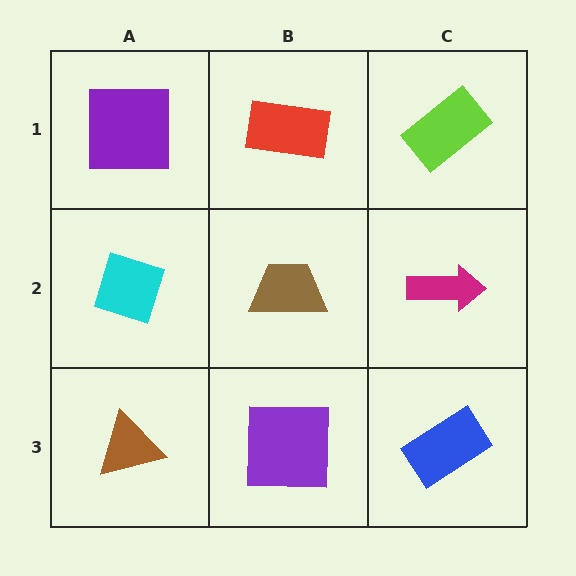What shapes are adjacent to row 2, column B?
A red rectangle (row 1, column B), a purple square (row 3, column B), a cyan diamond (row 2, column A), a magenta arrow (row 2, column C).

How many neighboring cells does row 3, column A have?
2.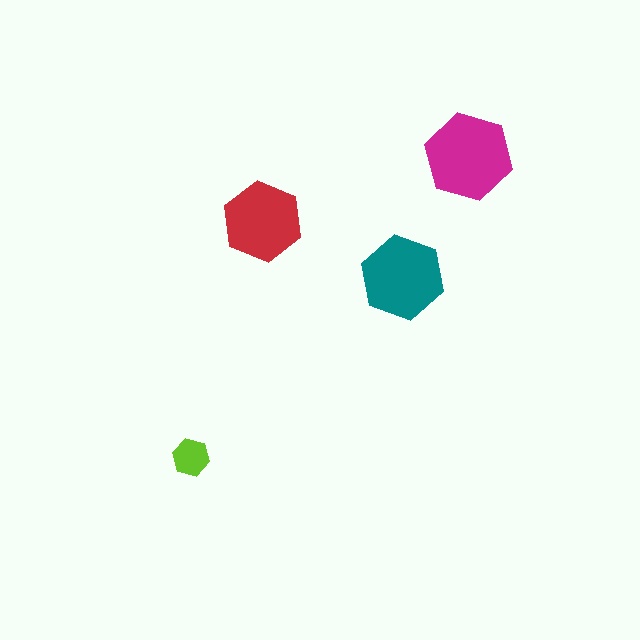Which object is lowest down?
The lime hexagon is bottommost.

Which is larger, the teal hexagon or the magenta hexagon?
The magenta one.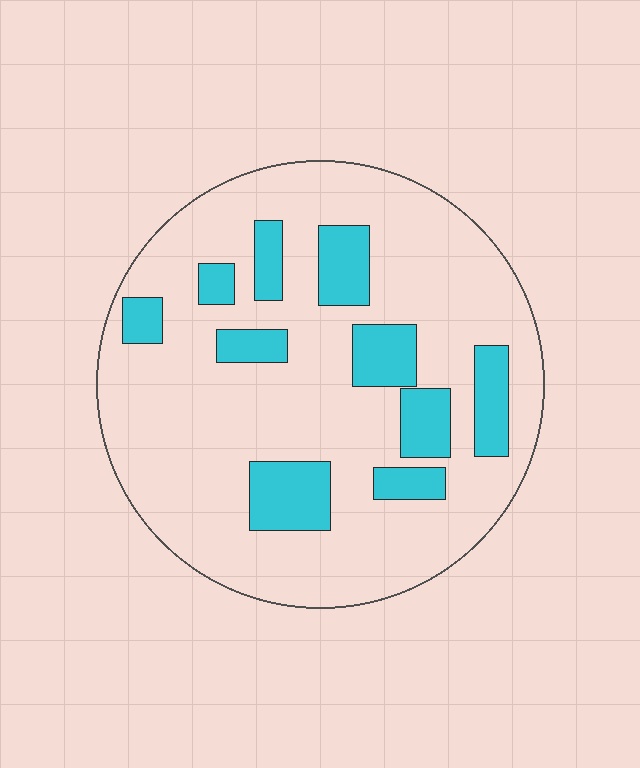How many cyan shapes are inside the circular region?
10.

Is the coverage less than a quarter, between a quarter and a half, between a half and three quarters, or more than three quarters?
Less than a quarter.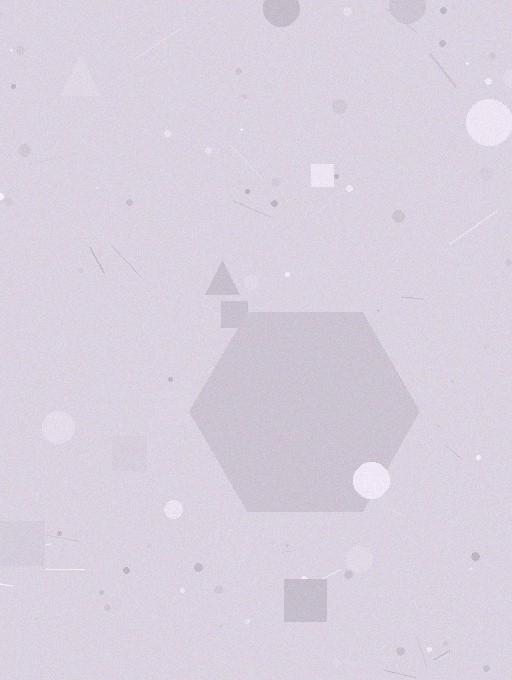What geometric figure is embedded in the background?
A hexagon is embedded in the background.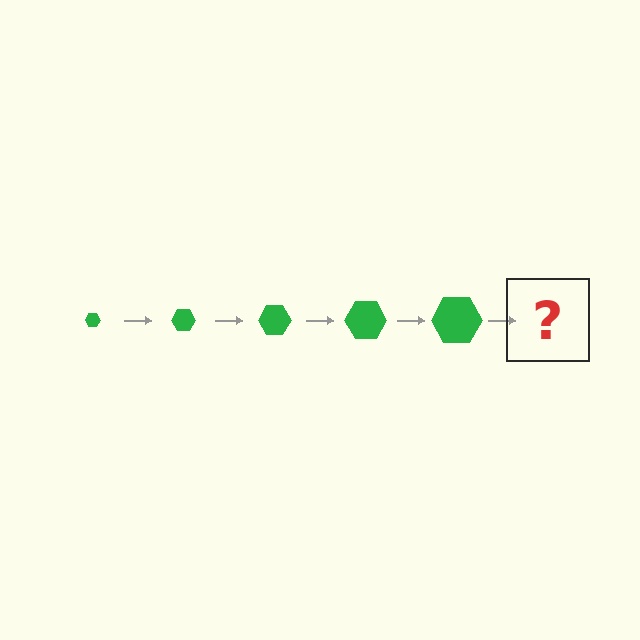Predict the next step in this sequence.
The next step is a green hexagon, larger than the previous one.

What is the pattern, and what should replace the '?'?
The pattern is that the hexagon gets progressively larger each step. The '?' should be a green hexagon, larger than the previous one.